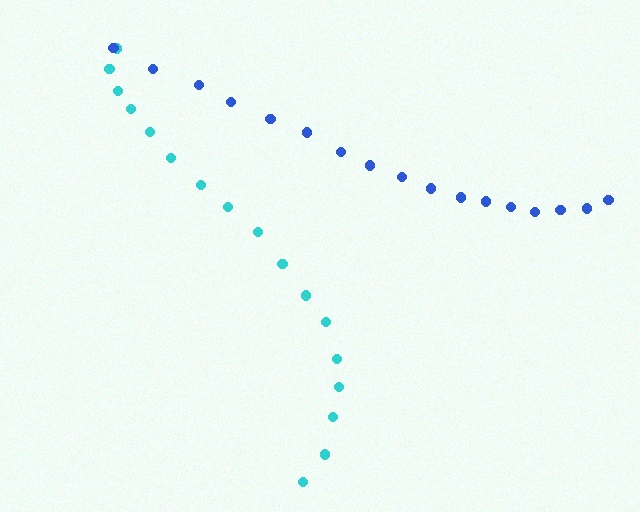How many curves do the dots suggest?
There are 2 distinct paths.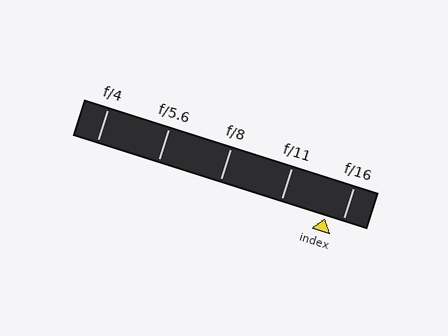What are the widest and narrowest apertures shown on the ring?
The widest aperture shown is f/4 and the narrowest is f/16.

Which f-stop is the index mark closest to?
The index mark is closest to f/16.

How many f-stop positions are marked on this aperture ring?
There are 5 f-stop positions marked.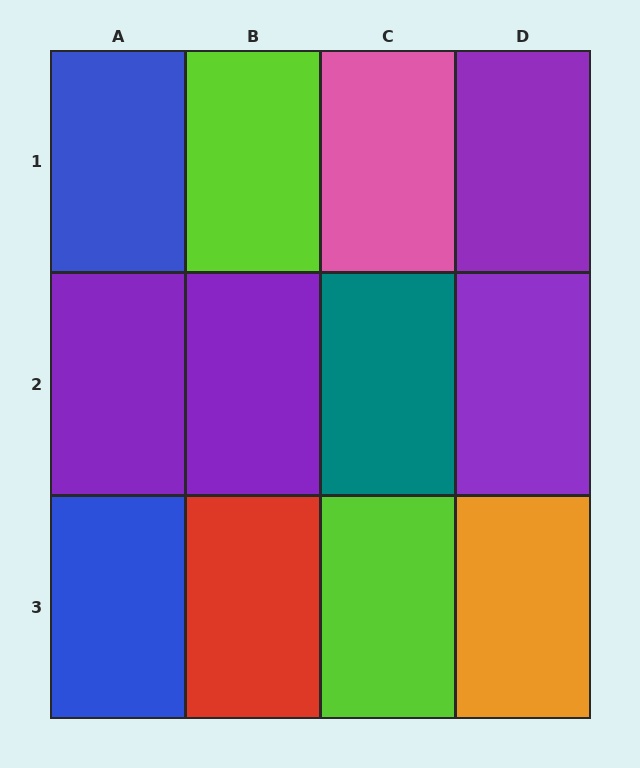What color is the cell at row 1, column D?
Purple.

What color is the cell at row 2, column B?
Purple.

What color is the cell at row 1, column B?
Lime.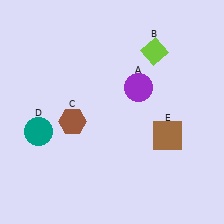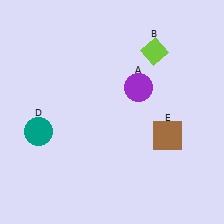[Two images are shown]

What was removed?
The brown hexagon (C) was removed in Image 2.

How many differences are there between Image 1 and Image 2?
There is 1 difference between the two images.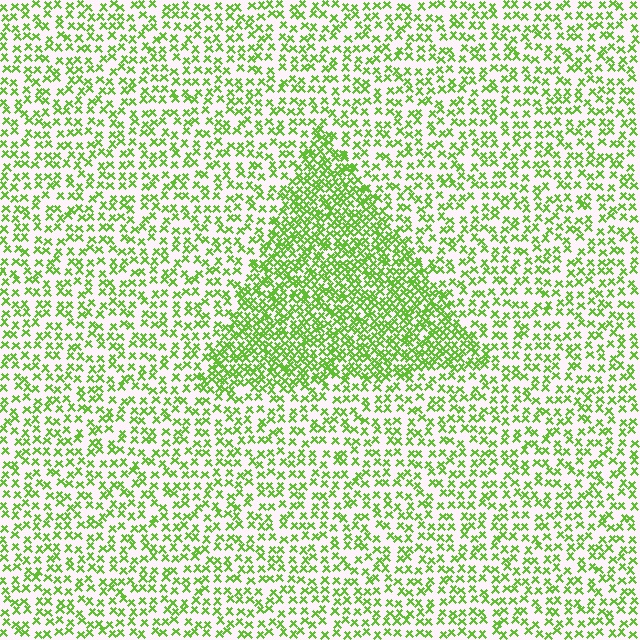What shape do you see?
I see a triangle.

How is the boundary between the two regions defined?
The boundary is defined by a change in element density (approximately 2.1x ratio). All elements are the same color, size, and shape.